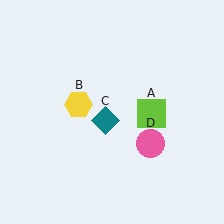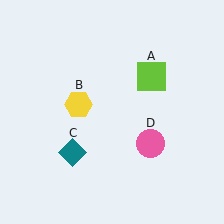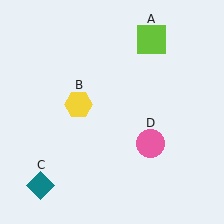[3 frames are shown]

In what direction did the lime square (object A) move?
The lime square (object A) moved up.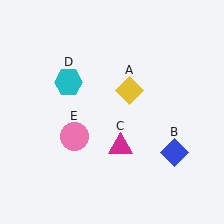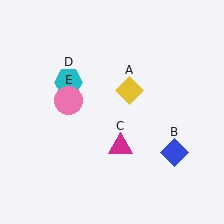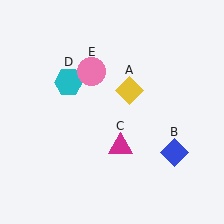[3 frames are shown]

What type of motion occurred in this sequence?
The pink circle (object E) rotated clockwise around the center of the scene.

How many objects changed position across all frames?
1 object changed position: pink circle (object E).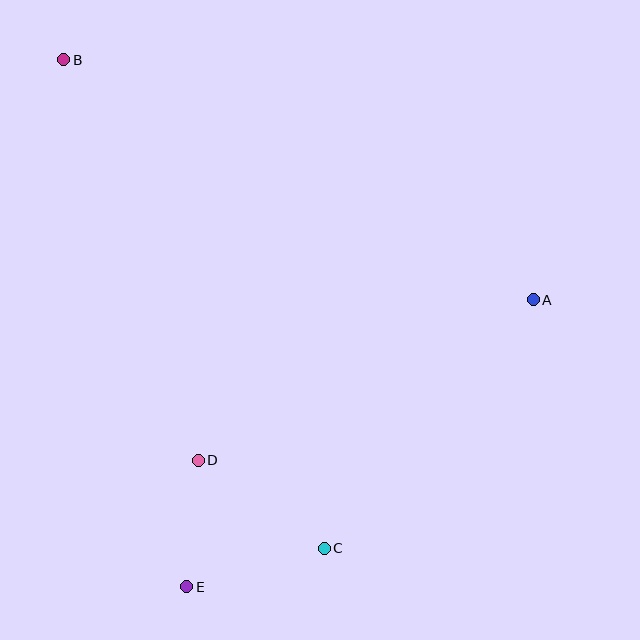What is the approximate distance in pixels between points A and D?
The distance between A and D is approximately 372 pixels.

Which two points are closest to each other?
Points D and E are closest to each other.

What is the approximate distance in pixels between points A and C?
The distance between A and C is approximately 325 pixels.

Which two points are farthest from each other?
Points B and C are farthest from each other.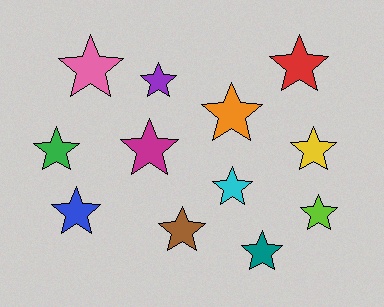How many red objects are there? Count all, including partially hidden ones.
There is 1 red object.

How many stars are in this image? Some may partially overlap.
There are 12 stars.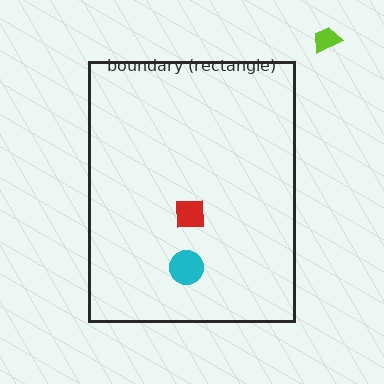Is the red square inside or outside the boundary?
Inside.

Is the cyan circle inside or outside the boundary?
Inside.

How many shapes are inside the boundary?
2 inside, 1 outside.